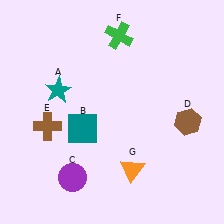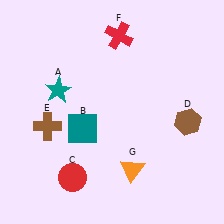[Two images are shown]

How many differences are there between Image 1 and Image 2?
There are 2 differences between the two images.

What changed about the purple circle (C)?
In Image 1, C is purple. In Image 2, it changed to red.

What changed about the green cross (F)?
In Image 1, F is green. In Image 2, it changed to red.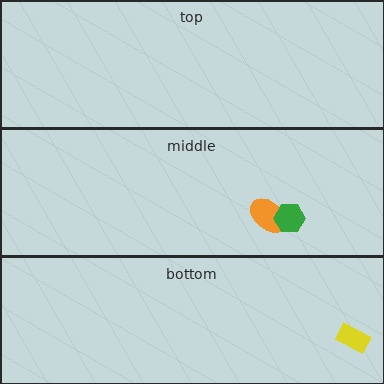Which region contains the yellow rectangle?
The bottom region.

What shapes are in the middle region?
The orange ellipse, the green hexagon.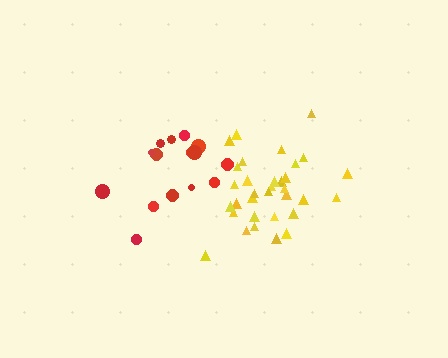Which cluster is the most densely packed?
Yellow.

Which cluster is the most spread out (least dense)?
Red.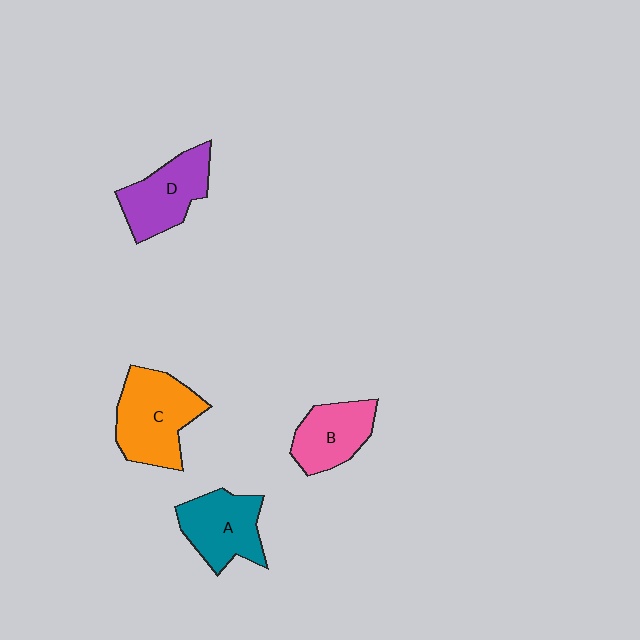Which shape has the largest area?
Shape C (orange).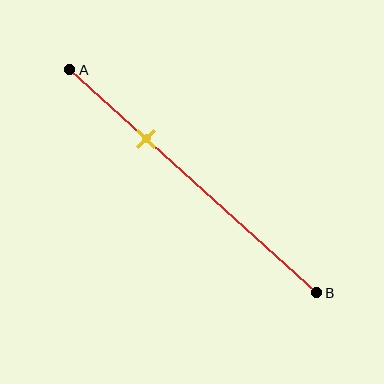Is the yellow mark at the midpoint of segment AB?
No, the mark is at about 30% from A, not at the 50% midpoint.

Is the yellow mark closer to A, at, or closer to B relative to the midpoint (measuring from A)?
The yellow mark is closer to point A than the midpoint of segment AB.